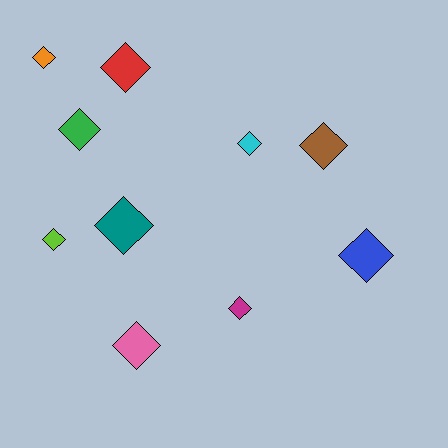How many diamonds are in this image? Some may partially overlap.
There are 10 diamonds.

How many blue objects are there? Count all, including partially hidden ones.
There is 1 blue object.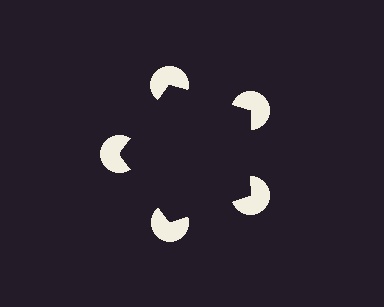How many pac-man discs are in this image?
There are 5 — one at each vertex of the illusory pentagon.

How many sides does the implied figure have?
5 sides.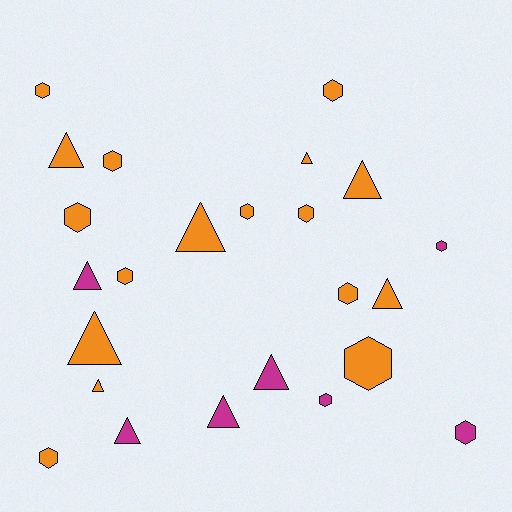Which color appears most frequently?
Orange, with 17 objects.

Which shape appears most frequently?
Hexagon, with 13 objects.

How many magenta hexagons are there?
There are 3 magenta hexagons.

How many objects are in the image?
There are 24 objects.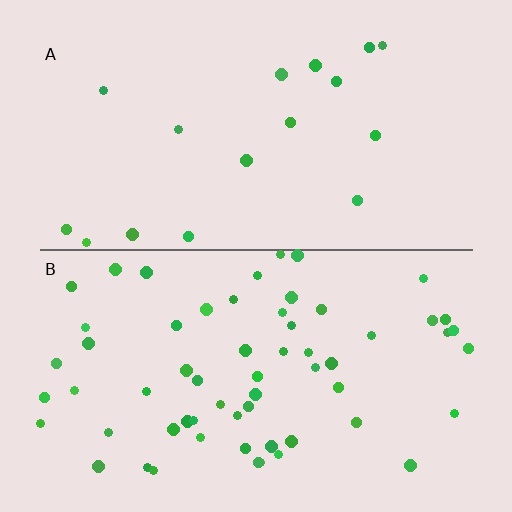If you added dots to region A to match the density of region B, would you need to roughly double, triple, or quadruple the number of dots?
Approximately quadruple.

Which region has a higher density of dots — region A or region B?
B (the bottom).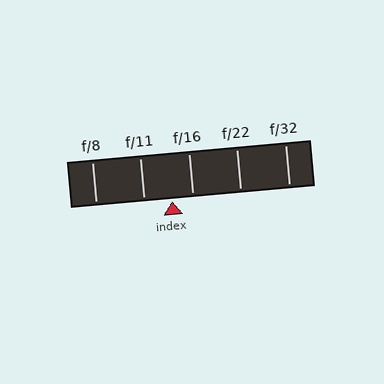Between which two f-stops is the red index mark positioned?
The index mark is between f/11 and f/16.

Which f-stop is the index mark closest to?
The index mark is closest to f/16.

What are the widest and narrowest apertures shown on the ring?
The widest aperture shown is f/8 and the narrowest is f/32.